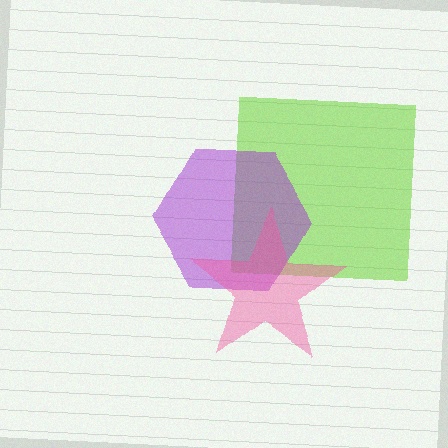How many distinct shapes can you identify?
There are 3 distinct shapes: a lime square, a purple hexagon, a pink star.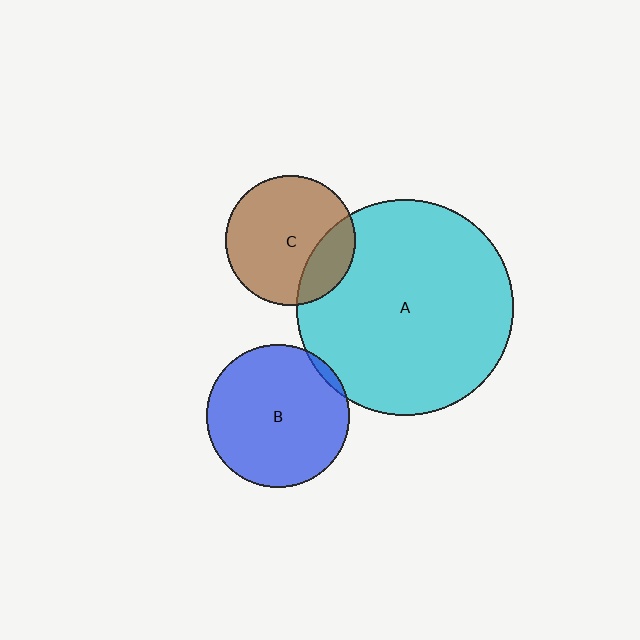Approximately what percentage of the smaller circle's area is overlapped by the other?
Approximately 5%.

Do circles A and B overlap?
Yes.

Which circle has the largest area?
Circle A (cyan).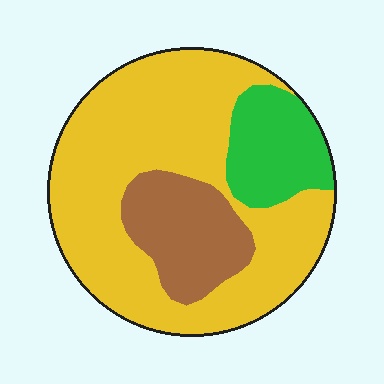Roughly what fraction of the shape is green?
Green takes up about one sixth (1/6) of the shape.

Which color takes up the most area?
Yellow, at roughly 65%.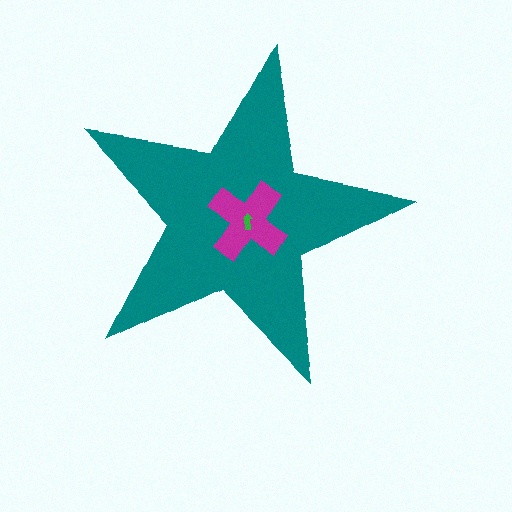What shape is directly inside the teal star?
The magenta cross.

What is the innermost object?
The green arrow.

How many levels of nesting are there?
3.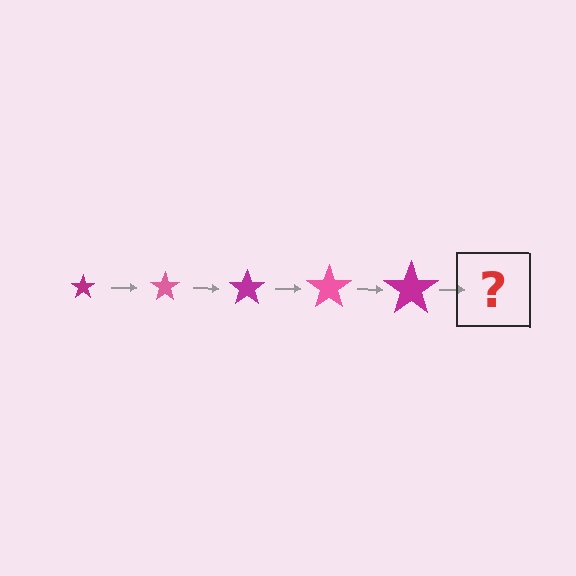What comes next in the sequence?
The next element should be a pink star, larger than the previous one.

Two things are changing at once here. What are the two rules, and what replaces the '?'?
The two rules are that the star grows larger each step and the color cycles through magenta and pink. The '?' should be a pink star, larger than the previous one.